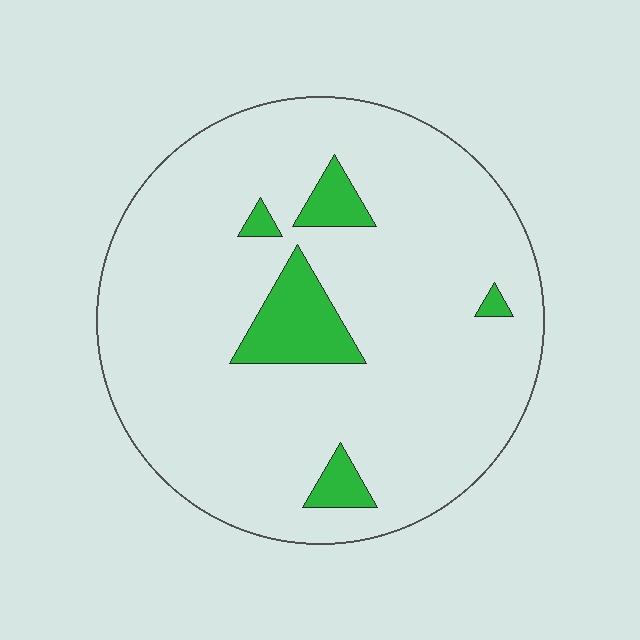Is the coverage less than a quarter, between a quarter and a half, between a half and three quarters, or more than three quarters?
Less than a quarter.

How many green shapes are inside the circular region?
5.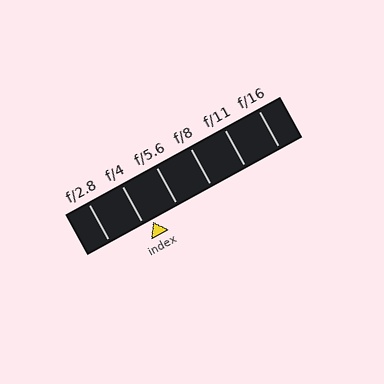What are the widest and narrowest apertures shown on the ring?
The widest aperture shown is f/2.8 and the narrowest is f/16.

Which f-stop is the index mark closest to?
The index mark is closest to f/4.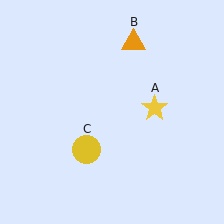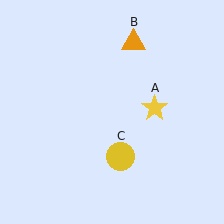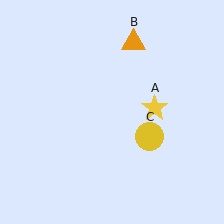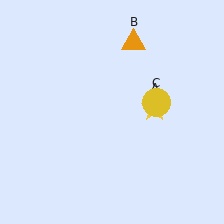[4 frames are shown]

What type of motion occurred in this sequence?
The yellow circle (object C) rotated counterclockwise around the center of the scene.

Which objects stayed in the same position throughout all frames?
Yellow star (object A) and orange triangle (object B) remained stationary.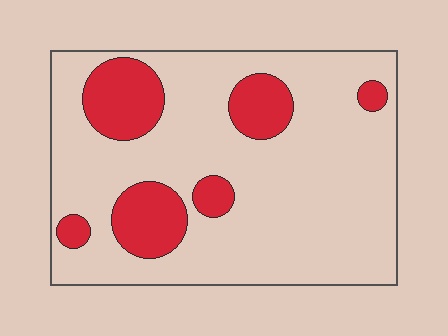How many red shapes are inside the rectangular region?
6.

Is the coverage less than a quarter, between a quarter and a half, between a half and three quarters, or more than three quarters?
Less than a quarter.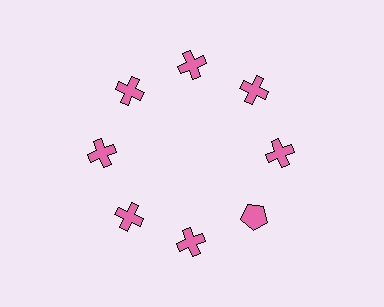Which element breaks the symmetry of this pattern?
The pink pentagon at roughly the 4 o'clock position breaks the symmetry. All other shapes are pink crosses.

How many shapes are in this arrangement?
There are 8 shapes arranged in a ring pattern.